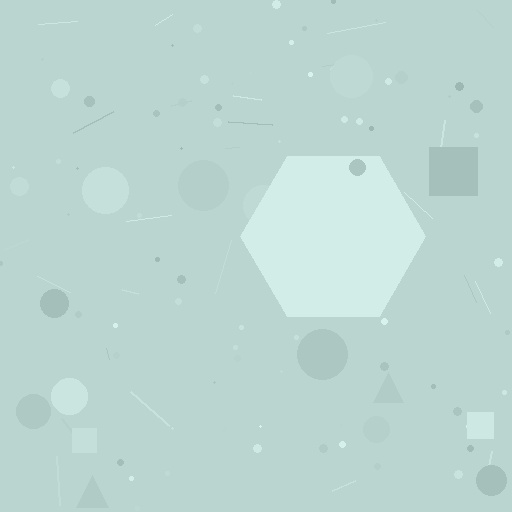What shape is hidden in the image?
A hexagon is hidden in the image.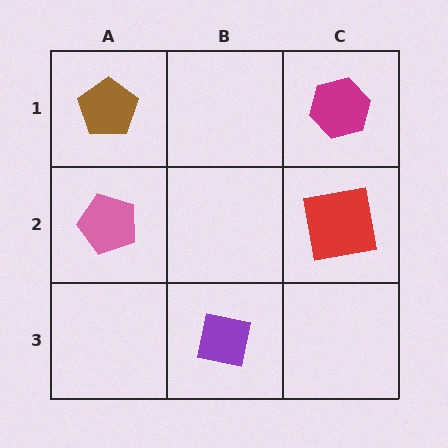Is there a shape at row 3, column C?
No, that cell is empty.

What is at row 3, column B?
A purple square.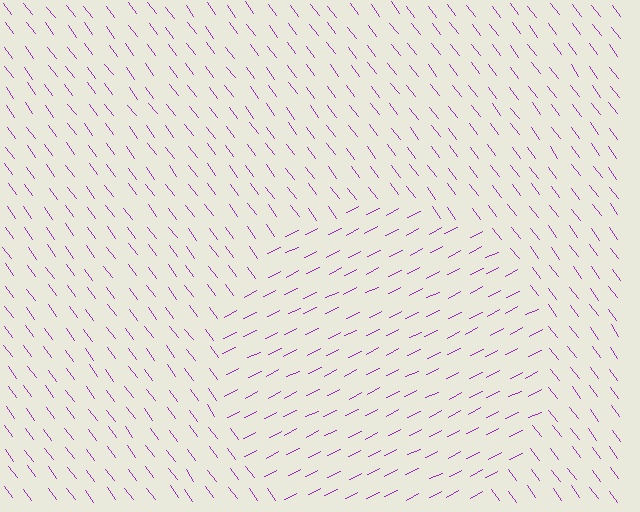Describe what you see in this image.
The image is filled with small purple line segments. A circle region in the image has lines oriented differently from the surrounding lines, creating a visible texture boundary.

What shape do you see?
I see a circle.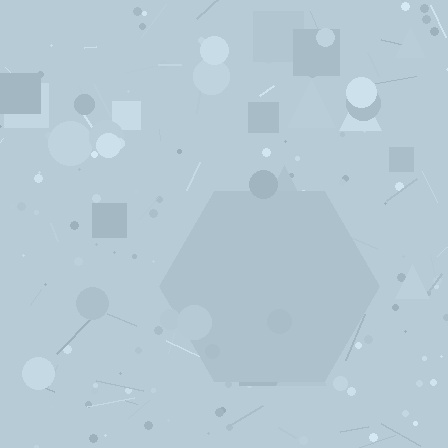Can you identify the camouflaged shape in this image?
The camouflaged shape is a hexagon.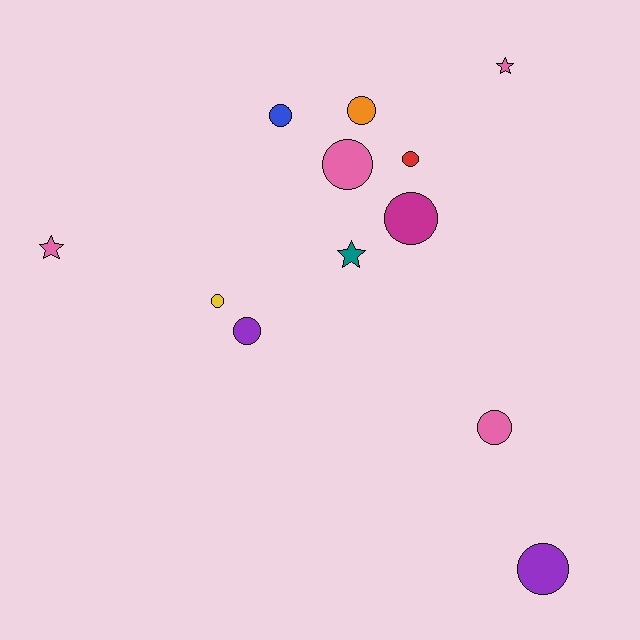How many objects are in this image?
There are 12 objects.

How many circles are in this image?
There are 9 circles.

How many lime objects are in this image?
There are no lime objects.